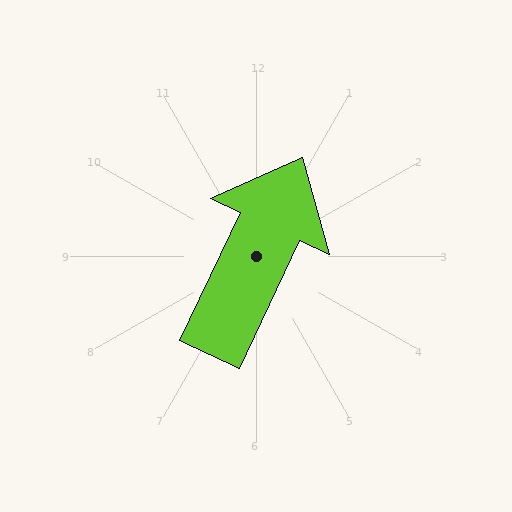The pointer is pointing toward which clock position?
Roughly 1 o'clock.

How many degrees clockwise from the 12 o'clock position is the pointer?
Approximately 25 degrees.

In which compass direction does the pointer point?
Northeast.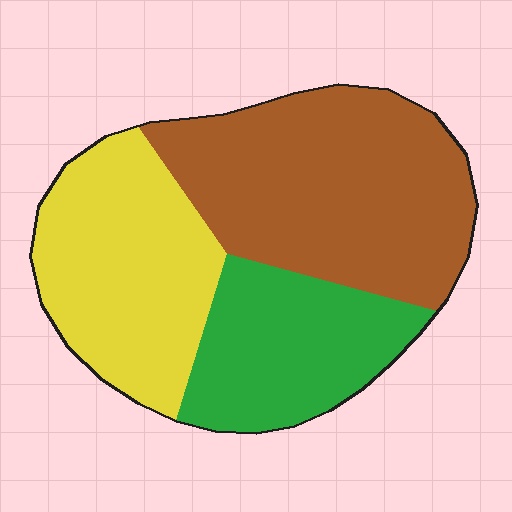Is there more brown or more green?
Brown.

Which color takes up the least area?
Green, at roughly 25%.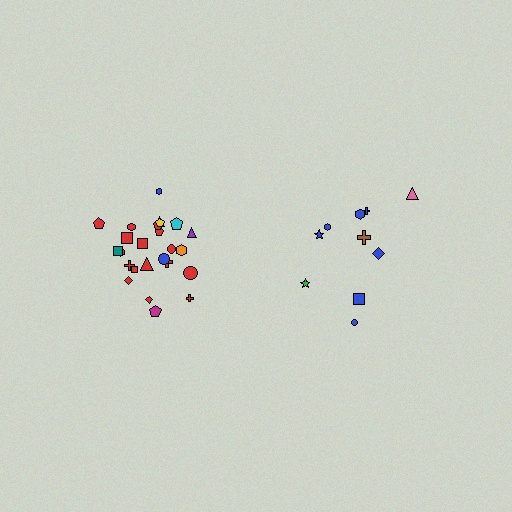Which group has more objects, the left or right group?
The left group.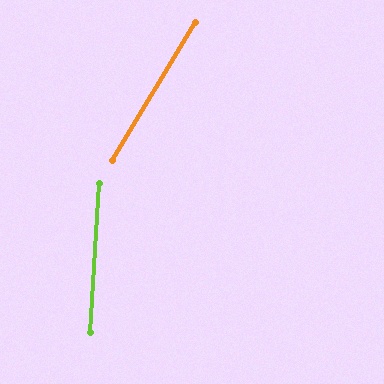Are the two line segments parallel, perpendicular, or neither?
Neither parallel nor perpendicular — they differ by about 27°.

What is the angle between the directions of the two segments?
Approximately 27 degrees.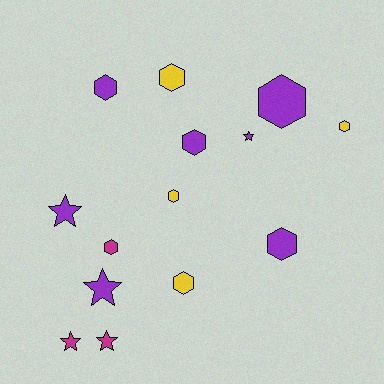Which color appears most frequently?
Purple, with 7 objects.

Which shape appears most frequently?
Hexagon, with 9 objects.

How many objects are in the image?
There are 14 objects.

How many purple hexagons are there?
There are 4 purple hexagons.